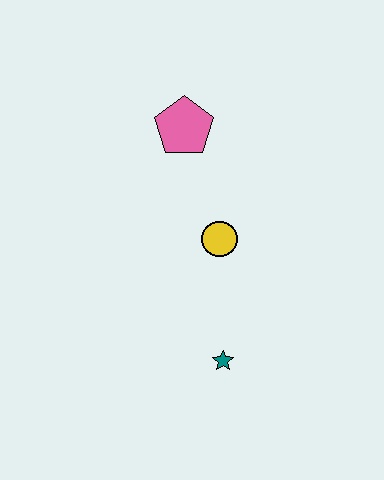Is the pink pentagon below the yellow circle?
No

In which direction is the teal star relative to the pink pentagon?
The teal star is below the pink pentagon.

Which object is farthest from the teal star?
The pink pentagon is farthest from the teal star.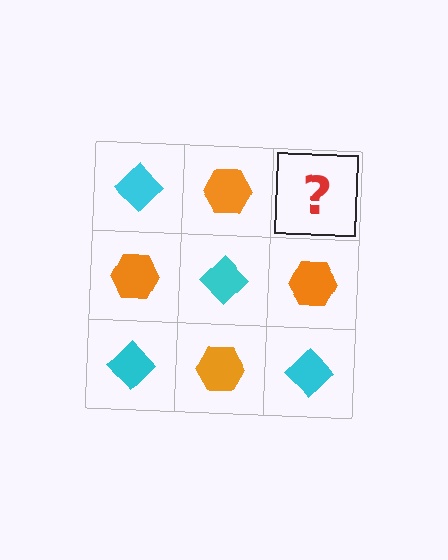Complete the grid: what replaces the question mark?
The question mark should be replaced with a cyan diamond.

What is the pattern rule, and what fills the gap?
The rule is that it alternates cyan diamond and orange hexagon in a checkerboard pattern. The gap should be filled with a cyan diamond.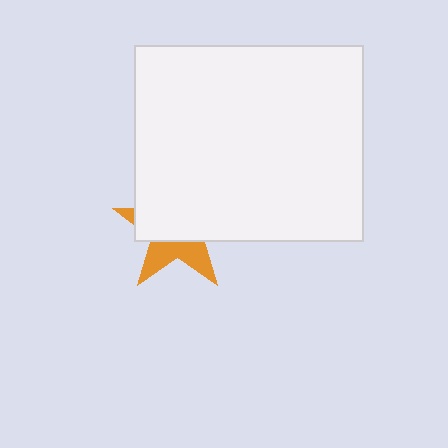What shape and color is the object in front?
The object in front is a white rectangle.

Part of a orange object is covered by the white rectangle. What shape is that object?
It is a star.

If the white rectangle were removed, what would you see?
You would see the complete orange star.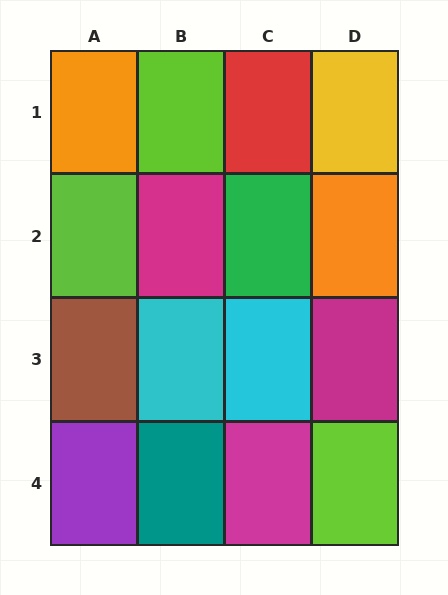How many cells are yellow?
1 cell is yellow.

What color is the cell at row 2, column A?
Lime.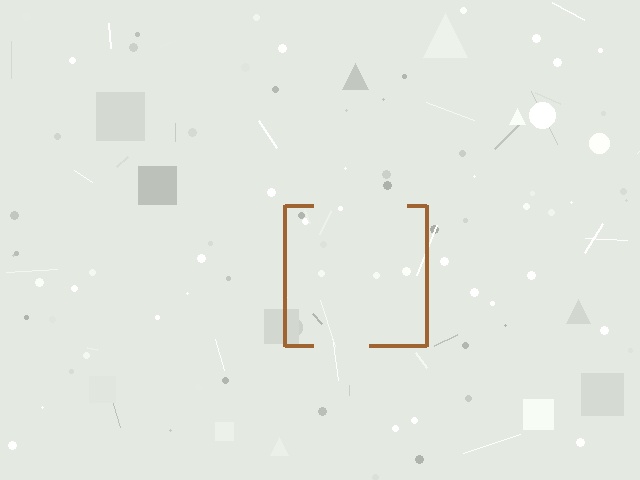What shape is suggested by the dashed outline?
The dashed outline suggests a square.